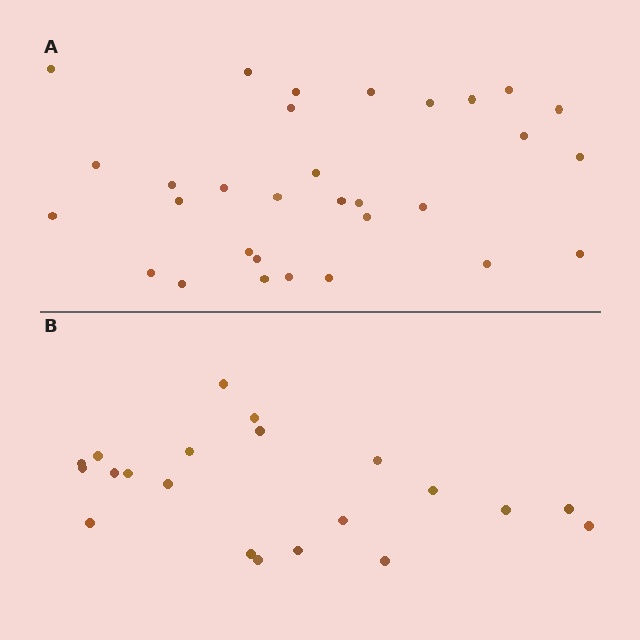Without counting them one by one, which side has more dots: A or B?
Region A (the top region) has more dots.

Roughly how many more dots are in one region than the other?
Region A has roughly 10 or so more dots than region B.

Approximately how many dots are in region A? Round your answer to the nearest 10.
About 30 dots. (The exact count is 31, which rounds to 30.)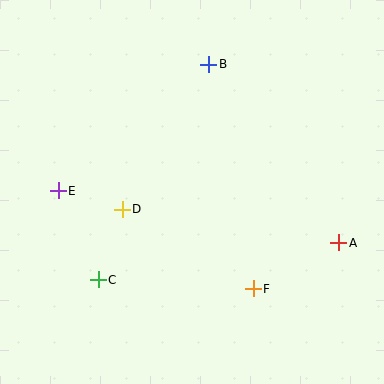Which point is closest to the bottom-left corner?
Point C is closest to the bottom-left corner.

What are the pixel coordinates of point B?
Point B is at (209, 64).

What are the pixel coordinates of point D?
Point D is at (122, 209).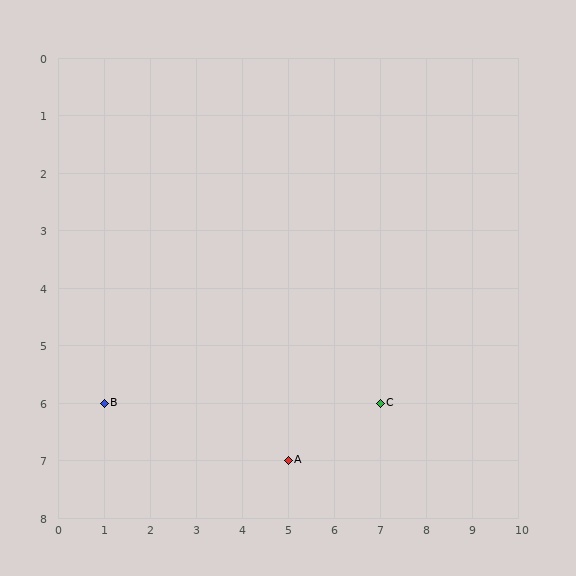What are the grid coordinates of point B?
Point B is at grid coordinates (1, 6).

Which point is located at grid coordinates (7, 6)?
Point C is at (7, 6).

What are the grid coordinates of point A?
Point A is at grid coordinates (5, 7).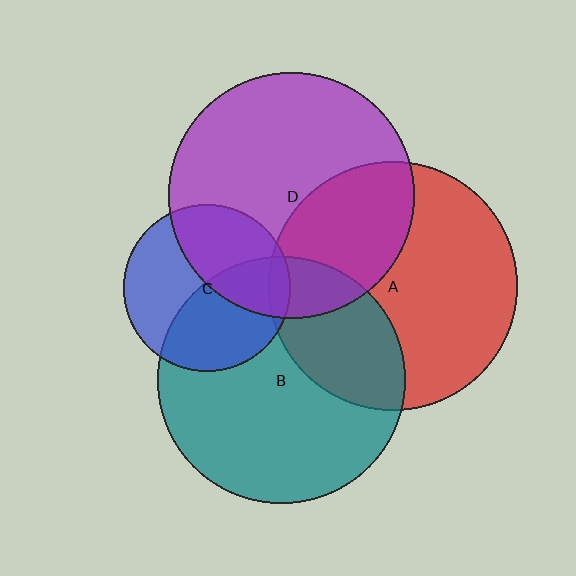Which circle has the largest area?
Circle A (red).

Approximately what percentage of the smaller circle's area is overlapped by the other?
Approximately 45%.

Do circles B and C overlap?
Yes.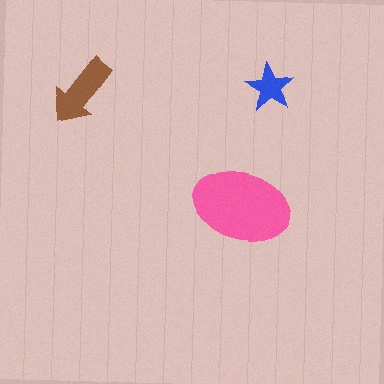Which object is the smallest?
The blue star.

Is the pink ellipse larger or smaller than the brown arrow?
Larger.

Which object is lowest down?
The pink ellipse is bottommost.